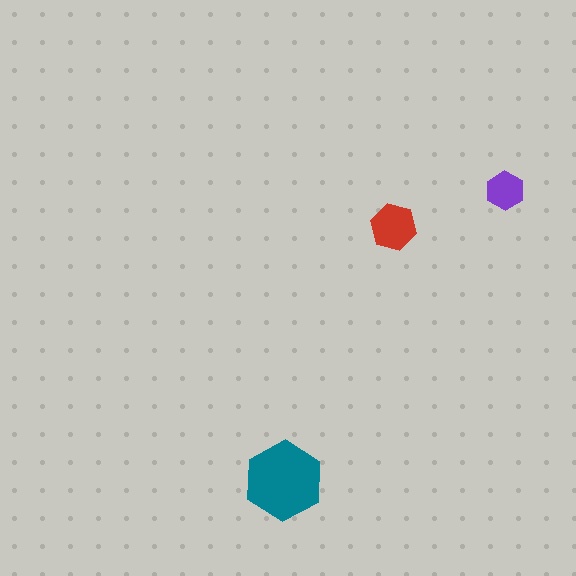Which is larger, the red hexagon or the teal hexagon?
The teal one.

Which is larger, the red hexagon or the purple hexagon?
The red one.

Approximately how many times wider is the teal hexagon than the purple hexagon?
About 2 times wider.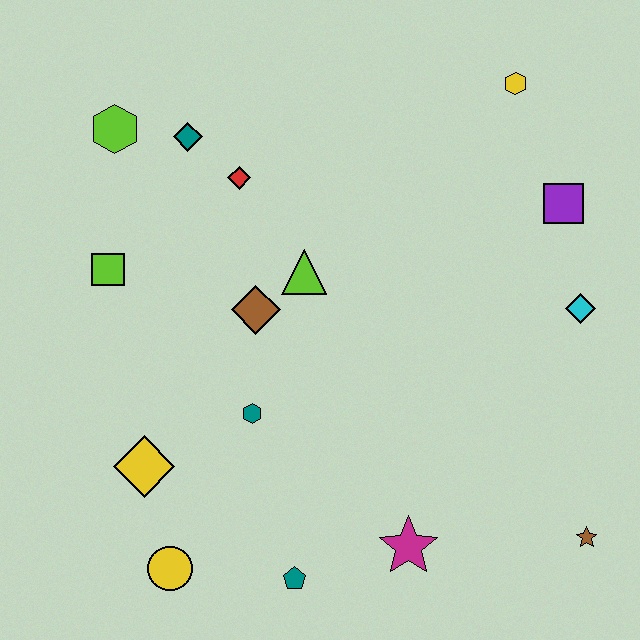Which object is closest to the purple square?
The cyan diamond is closest to the purple square.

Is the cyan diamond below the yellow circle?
No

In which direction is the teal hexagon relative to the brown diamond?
The teal hexagon is below the brown diamond.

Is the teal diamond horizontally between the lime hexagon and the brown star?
Yes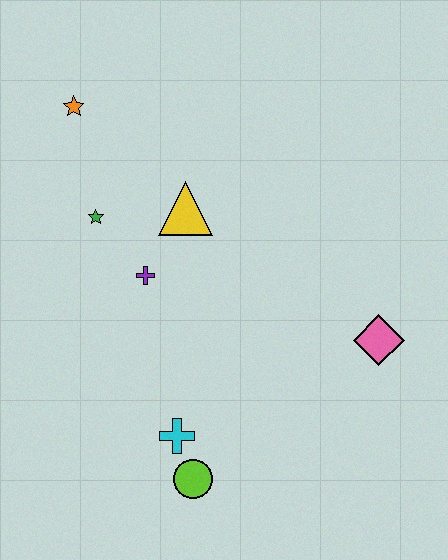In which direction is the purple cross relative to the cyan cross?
The purple cross is above the cyan cross.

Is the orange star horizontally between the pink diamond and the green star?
No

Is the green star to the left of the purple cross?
Yes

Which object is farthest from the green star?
The pink diamond is farthest from the green star.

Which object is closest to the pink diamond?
The cyan cross is closest to the pink diamond.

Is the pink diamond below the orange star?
Yes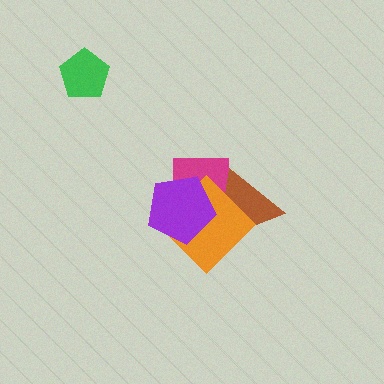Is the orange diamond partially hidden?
Yes, it is partially covered by another shape.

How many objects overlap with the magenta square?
3 objects overlap with the magenta square.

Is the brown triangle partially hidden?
Yes, it is partially covered by another shape.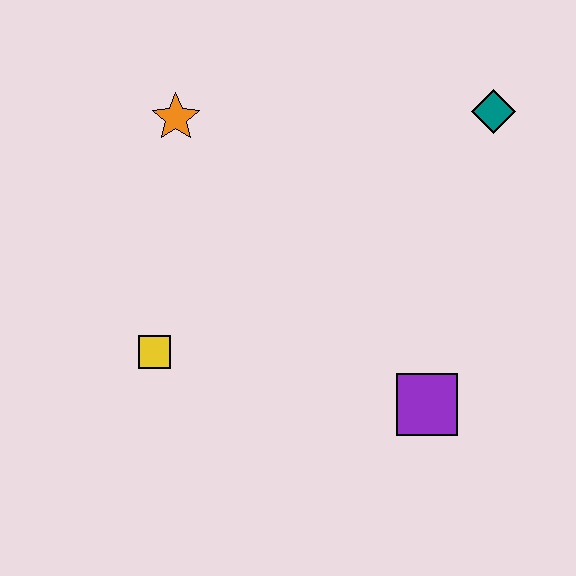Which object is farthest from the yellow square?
The teal diamond is farthest from the yellow square.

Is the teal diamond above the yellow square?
Yes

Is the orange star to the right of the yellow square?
Yes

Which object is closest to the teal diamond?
The purple square is closest to the teal diamond.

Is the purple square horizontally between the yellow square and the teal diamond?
Yes